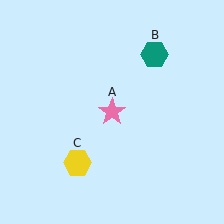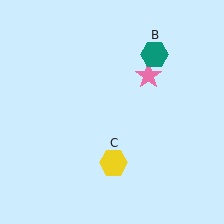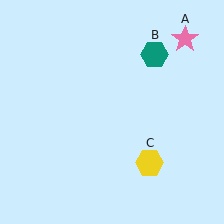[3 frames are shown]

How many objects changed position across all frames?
2 objects changed position: pink star (object A), yellow hexagon (object C).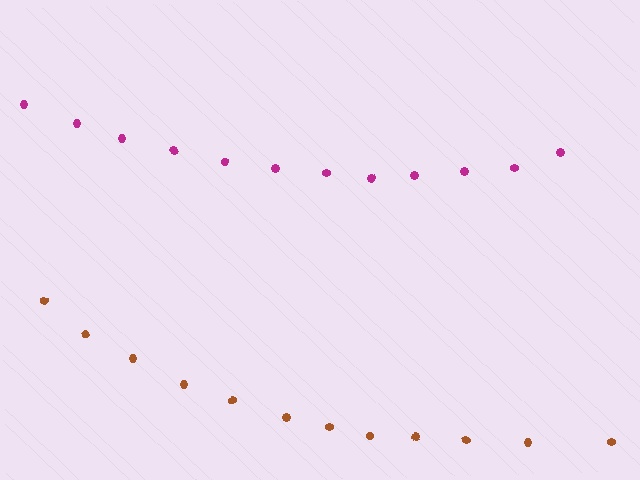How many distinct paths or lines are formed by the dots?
There are 2 distinct paths.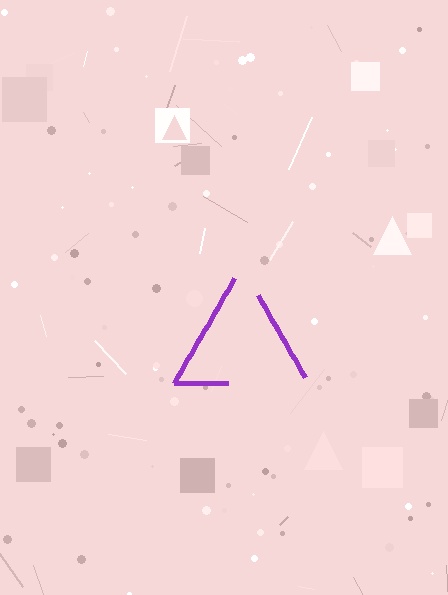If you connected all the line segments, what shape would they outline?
They would outline a triangle.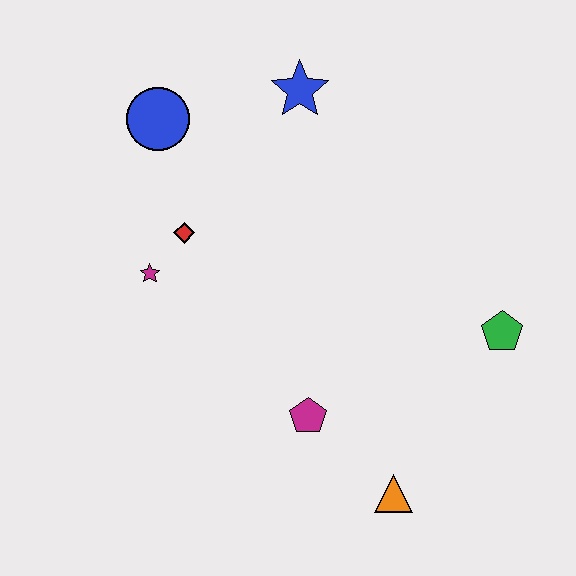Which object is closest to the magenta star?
The red diamond is closest to the magenta star.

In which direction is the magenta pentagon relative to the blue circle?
The magenta pentagon is below the blue circle.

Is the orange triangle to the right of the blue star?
Yes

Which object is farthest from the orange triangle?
The blue circle is farthest from the orange triangle.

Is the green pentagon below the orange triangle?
No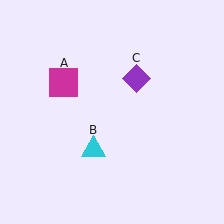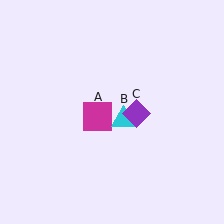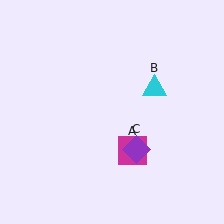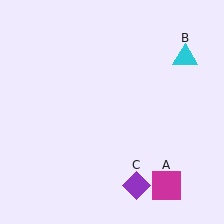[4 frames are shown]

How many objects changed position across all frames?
3 objects changed position: magenta square (object A), cyan triangle (object B), purple diamond (object C).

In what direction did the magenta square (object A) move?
The magenta square (object A) moved down and to the right.